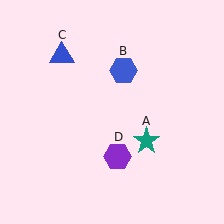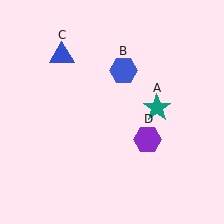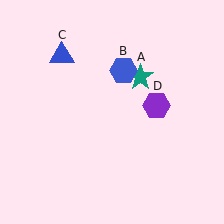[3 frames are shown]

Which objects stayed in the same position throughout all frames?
Blue hexagon (object B) and blue triangle (object C) remained stationary.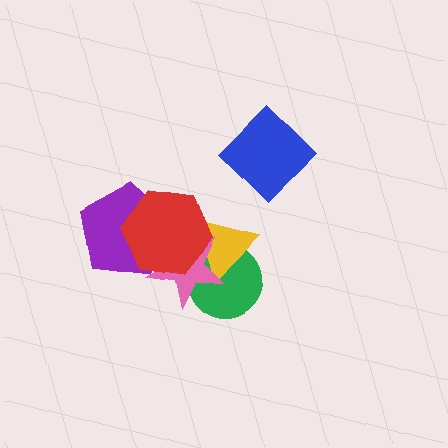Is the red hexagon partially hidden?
No, no other shape covers it.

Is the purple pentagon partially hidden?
Yes, it is partially covered by another shape.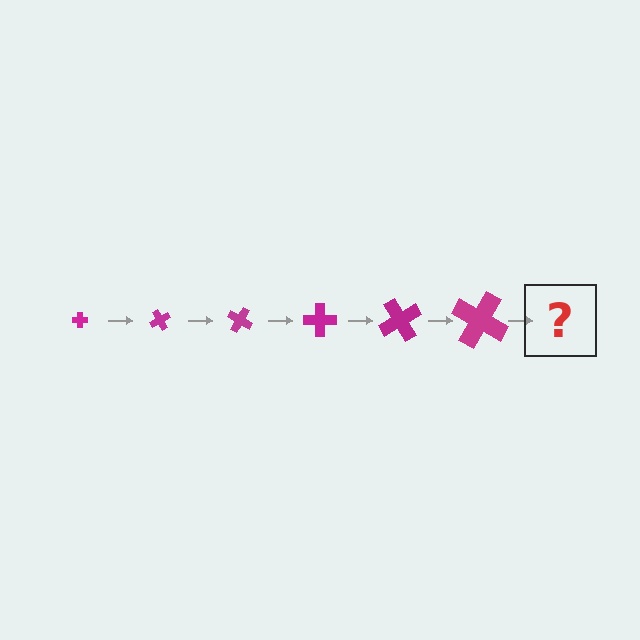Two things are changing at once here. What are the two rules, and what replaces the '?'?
The two rules are that the cross grows larger each step and it rotates 60 degrees each step. The '?' should be a cross, larger than the previous one and rotated 360 degrees from the start.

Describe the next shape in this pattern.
It should be a cross, larger than the previous one and rotated 360 degrees from the start.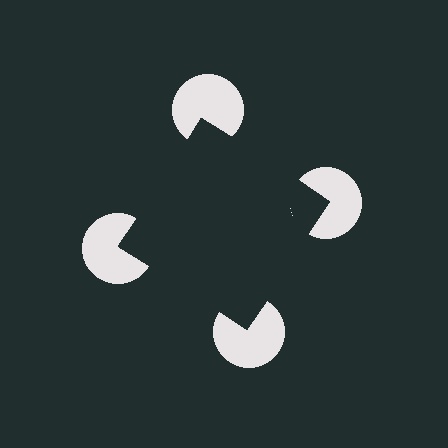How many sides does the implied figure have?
4 sides.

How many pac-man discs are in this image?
There are 4 — one at each vertex of the illusory square.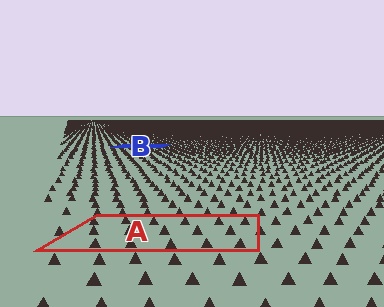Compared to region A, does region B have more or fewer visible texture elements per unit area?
Region B has more texture elements per unit area — they are packed more densely because it is farther away.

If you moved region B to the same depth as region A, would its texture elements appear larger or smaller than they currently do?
They would appear larger. At a closer depth, the same texture elements are projected at a bigger on-screen size.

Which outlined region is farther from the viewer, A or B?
Region B is farther from the viewer — the texture elements inside it appear smaller and more densely packed.